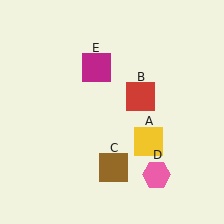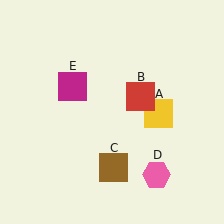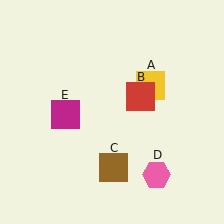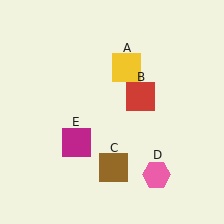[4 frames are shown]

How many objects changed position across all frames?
2 objects changed position: yellow square (object A), magenta square (object E).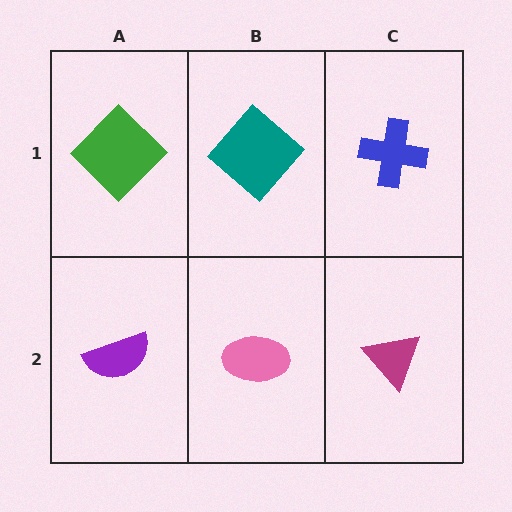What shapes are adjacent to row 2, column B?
A teal diamond (row 1, column B), a purple semicircle (row 2, column A), a magenta triangle (row 2, column C).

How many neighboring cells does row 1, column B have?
3.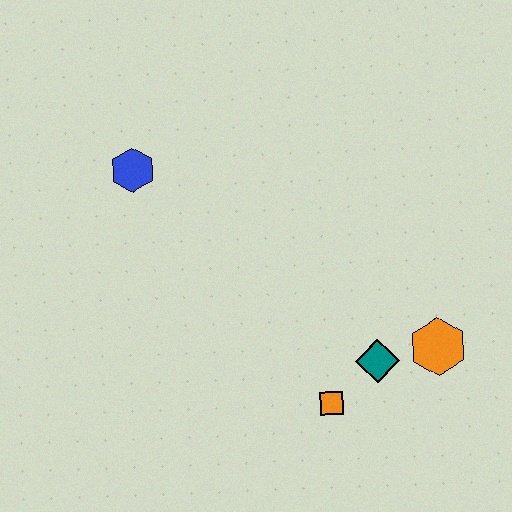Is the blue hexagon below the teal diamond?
No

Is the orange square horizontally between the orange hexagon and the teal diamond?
No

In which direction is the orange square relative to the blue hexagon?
The orange square is below the blue hexagon.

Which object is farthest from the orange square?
The blue hexagon is farthest from the orange square.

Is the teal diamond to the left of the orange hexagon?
Yes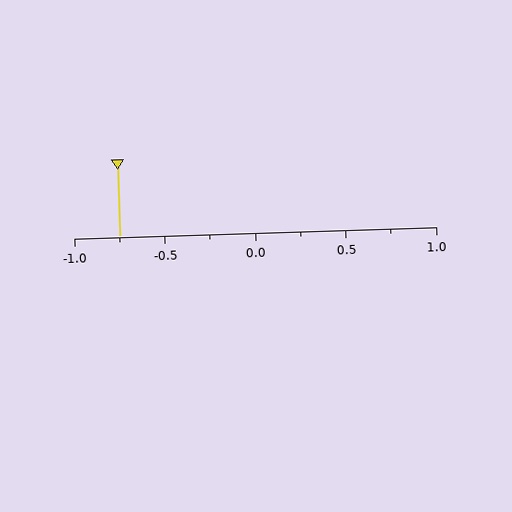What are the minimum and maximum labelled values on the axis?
The axis runs from -1.0 to 1.0.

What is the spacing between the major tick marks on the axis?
The major ticks are spaced 0.5 apart.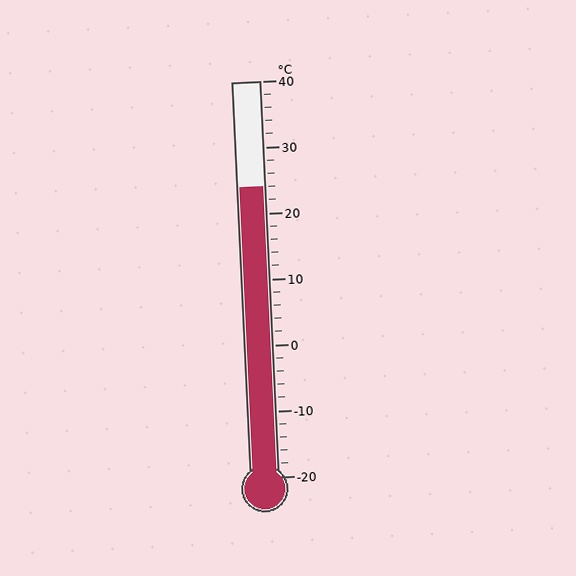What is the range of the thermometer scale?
The thermometer scale ranges from -20°C to 40°C.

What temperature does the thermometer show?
The thermometer shows approximately 24°C.